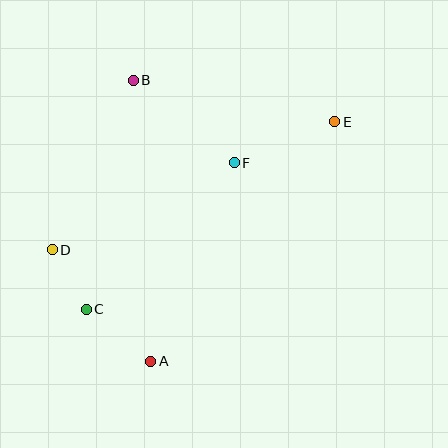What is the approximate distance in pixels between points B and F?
The distance between B and F is approximately 130 pixels.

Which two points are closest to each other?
Points C and D are closest to each other.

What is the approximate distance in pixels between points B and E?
The distance between B and E is approximately 206 pixels.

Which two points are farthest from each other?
Points C and E are farthest from each other.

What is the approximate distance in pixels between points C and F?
The distance between C and F is approximately 208 pixels.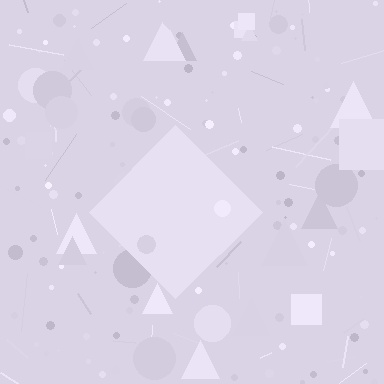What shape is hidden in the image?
A diamond is hidden in the image.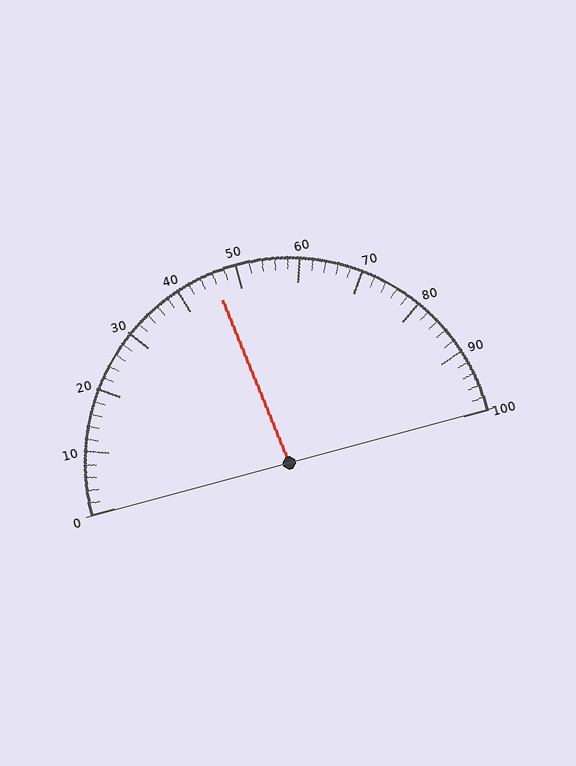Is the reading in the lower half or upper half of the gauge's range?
The reading is in the lower half of the range (0 to 100).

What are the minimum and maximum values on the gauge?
The gauge ranges from 0 to 100.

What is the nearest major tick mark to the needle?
The nearest major tick mark is 50.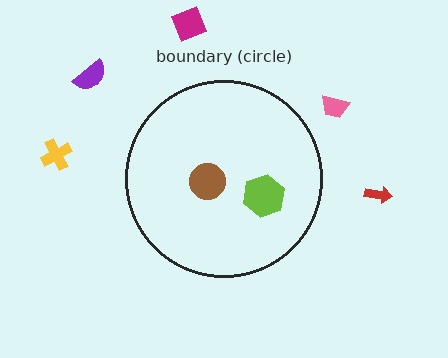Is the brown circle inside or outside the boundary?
Inside.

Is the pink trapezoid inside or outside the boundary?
Outside.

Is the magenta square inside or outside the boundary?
Outside.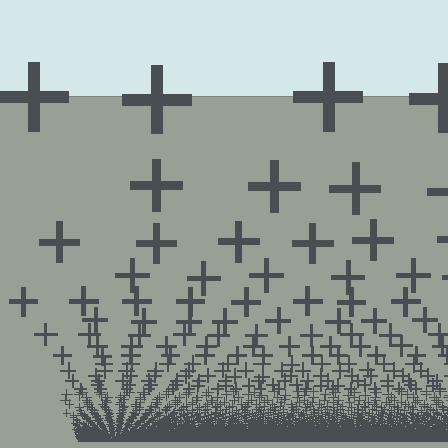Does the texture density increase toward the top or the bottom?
Density increases toward the bottom.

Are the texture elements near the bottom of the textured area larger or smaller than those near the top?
Smaller. The gradient is inverted — elements near the bottom are smaller and denser.